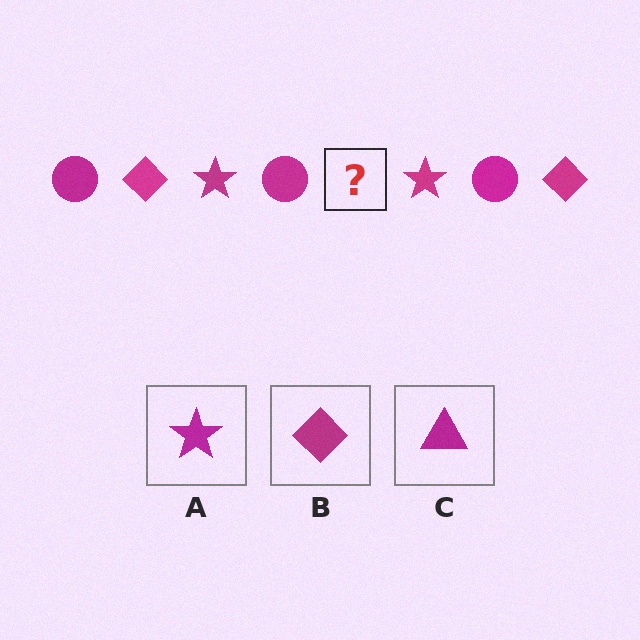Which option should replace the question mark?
Option B.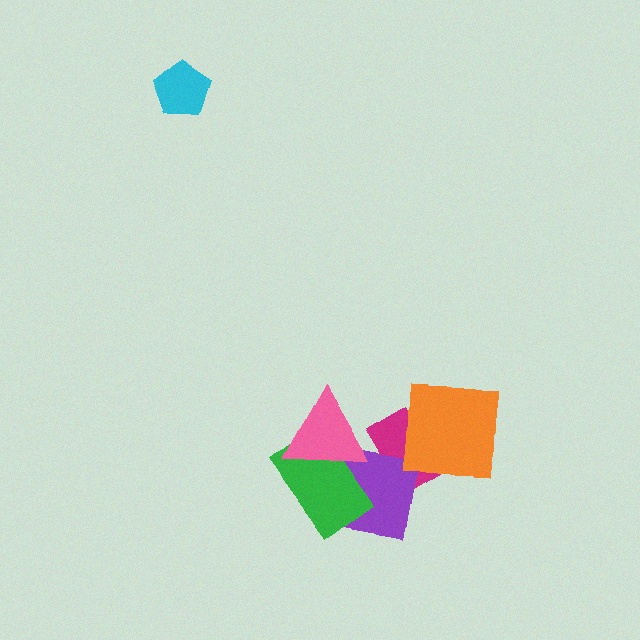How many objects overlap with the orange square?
1 object overlaps with the orange square.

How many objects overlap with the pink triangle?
2 objects overlap with the pink triangle.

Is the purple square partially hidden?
Yes, it is partially covered by another shape.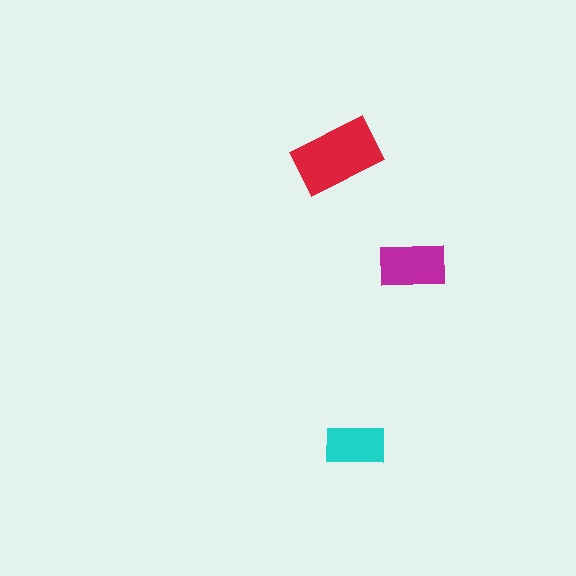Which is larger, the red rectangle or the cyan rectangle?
The red one.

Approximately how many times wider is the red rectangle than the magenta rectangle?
About 1.5 times wider.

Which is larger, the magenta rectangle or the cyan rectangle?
The magenta one.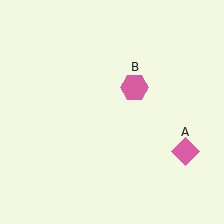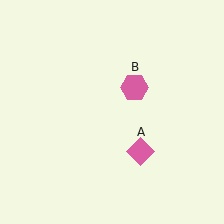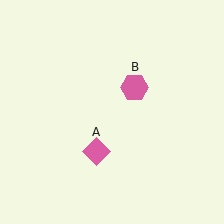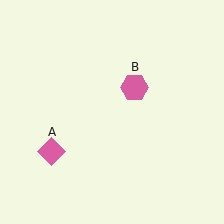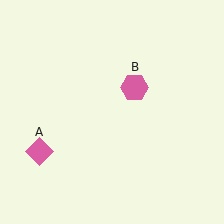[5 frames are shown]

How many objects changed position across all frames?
1 object changed position: pink diamond (object A).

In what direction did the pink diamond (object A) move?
The pink diamond (object A) moved left.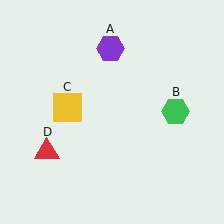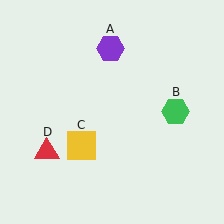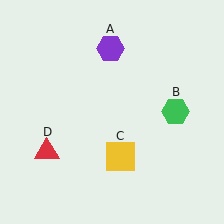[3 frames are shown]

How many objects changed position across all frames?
1 object changed position: yellow square (object C).